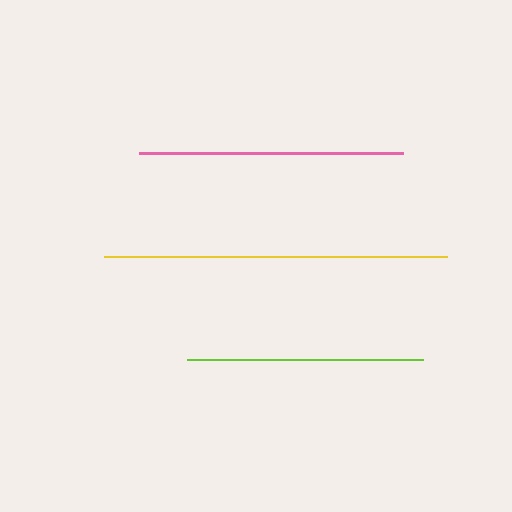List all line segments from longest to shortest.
From longest to shortest: yellow, pink, lime.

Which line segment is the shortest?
The lime line is the shortest at approximately 236 pixels.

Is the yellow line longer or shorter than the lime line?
The yellow line is longer than the lime line.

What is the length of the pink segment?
The pink segment is approximately 263 pixels long.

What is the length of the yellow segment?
The yellow segment is approximately 343 pixels long.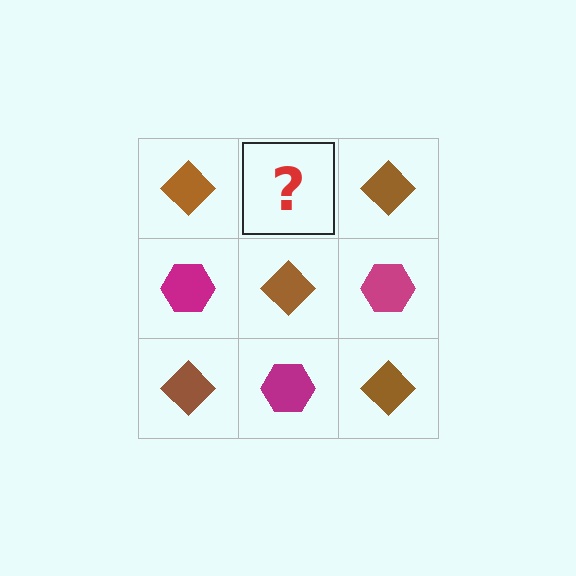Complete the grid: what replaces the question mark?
The question mark should be replaced with a magenta hexagon.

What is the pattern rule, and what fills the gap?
The rule is that it alternates brown diamond and magenta hexagon in a checkerboard pattern. The gap should be filled with a magenta hexagon.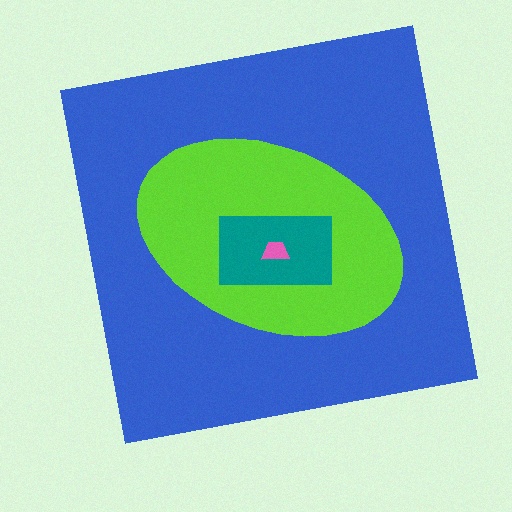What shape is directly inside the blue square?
The lime ellipse.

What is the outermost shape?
The blue square.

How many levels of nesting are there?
4.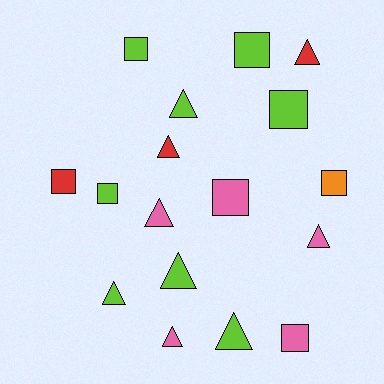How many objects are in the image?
There are 17 objects.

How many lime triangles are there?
There are 4 lime triangles.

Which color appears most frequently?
Lime, with 8 objects.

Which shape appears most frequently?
Triangle, with 9 objects.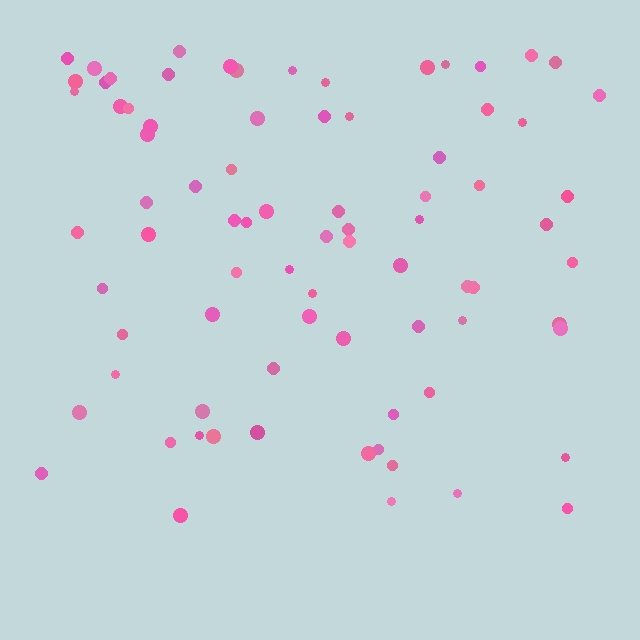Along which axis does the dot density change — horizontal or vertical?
Vertical.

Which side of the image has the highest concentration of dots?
The top.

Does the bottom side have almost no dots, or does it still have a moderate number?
Still a moderate number, just noticeably fewer than the top.